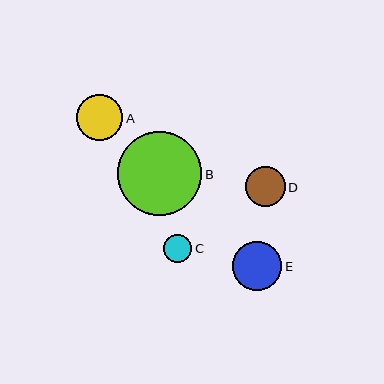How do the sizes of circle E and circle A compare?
Circle E and circle A are approximately the same size.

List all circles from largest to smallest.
From largest to smallest: B, E, A, D, C.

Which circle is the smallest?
Circle C is the smallest with a size of approximately 28 pixels.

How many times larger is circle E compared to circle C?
Circle E is approximately 1.7 times the size of circle C.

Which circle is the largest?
Circle B is the largest with a size of approximately 84 pixels.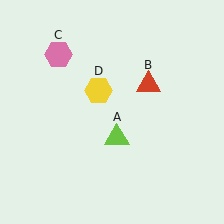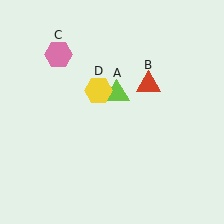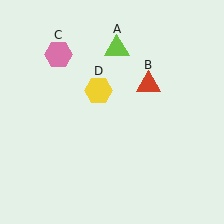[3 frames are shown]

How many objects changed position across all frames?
1 object changed position: lime triangle (object A).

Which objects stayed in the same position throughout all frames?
Red triangle (object B) and pink hexagon (object C) and yellow hexagon (object D) remained stationary.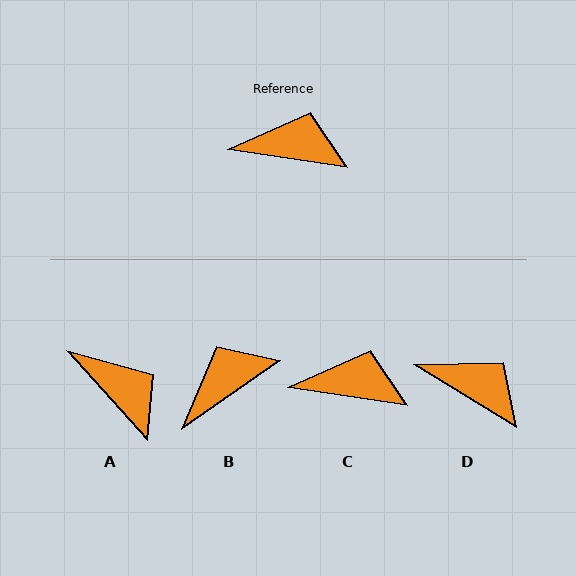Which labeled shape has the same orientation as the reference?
C.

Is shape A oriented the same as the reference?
No, it is off by about 39 degrees.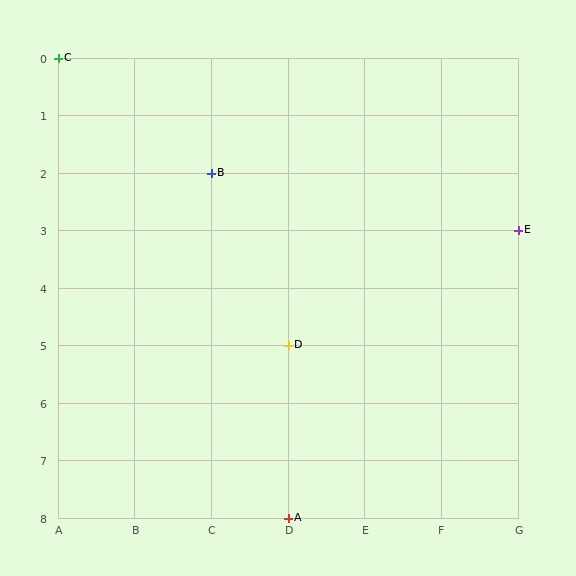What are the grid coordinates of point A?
Point A is at grid coordinates (D, 8).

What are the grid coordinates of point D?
Point D is at grid coordinates (D, 5).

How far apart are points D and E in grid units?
Points D and E are 3 columns and 2 rows apart (about 3.6 grid units diagonally).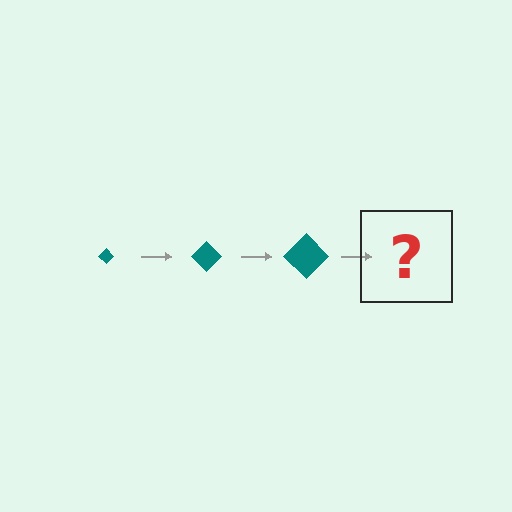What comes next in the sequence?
The next element should be a teal diamond, larger than the previous one.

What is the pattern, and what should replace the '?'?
The pattern is that the diamond gets progressively larger each step. The '?' should be a teal diamond, larger than the previous one.